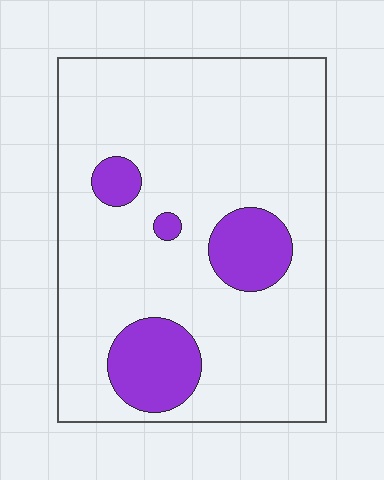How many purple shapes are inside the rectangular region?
4.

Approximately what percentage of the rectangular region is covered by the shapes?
Approximately 15%.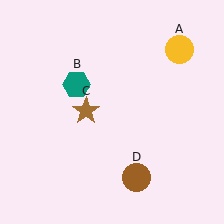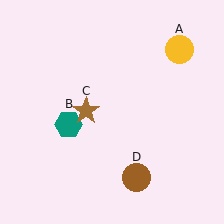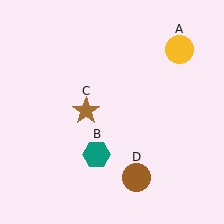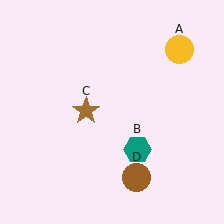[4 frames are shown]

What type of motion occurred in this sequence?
The teal hexagon (object B) rotated counterclockwise around the center of the scene.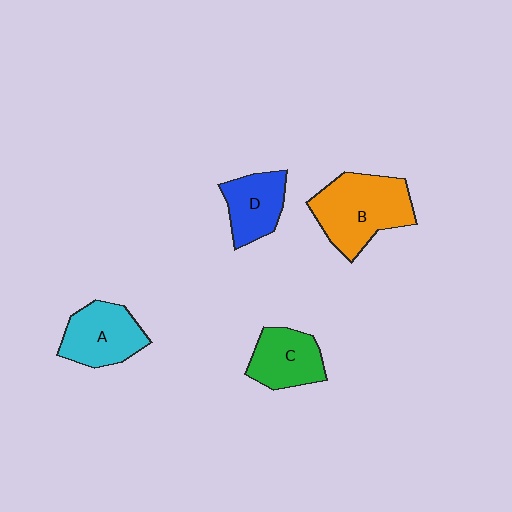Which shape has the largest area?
Shape B (orange).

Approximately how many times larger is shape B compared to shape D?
Approximately 1.7 times.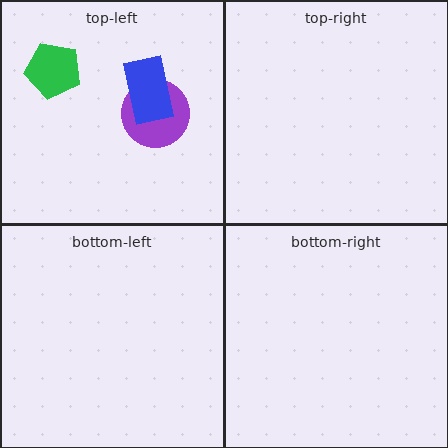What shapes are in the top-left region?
The green pentagon, the purple circle, the blue rectangle.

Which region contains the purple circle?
The top-left region.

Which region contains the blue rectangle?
The top-left region.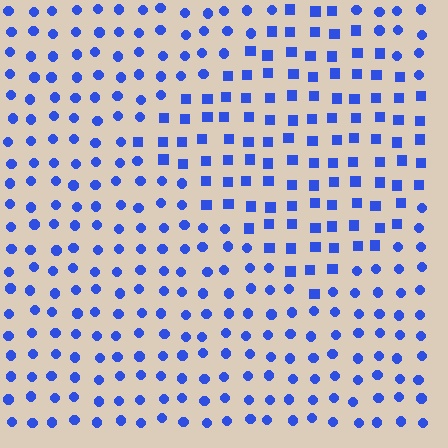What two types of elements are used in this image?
The image uses squares inside the diamond region and circles outside it.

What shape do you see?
I see a diamond.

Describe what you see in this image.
The image is filled with small blue elements arranged in a uniform grid. A diamond-shaped region contains squares, while the surrounding area contains circles. The boundary is defined purely by the change in element shape.